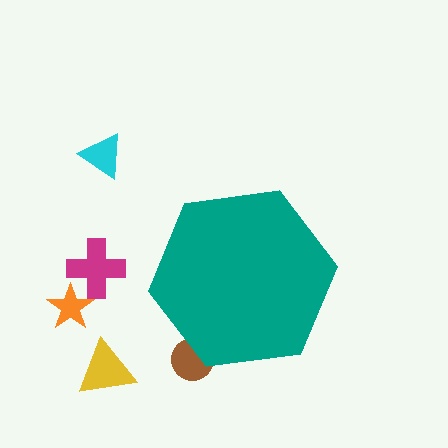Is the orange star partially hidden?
No, the orange star is fully visible.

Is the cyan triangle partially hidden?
No, the cyan triangle is fully visible.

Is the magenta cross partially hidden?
No, the magenta cross is fully visible.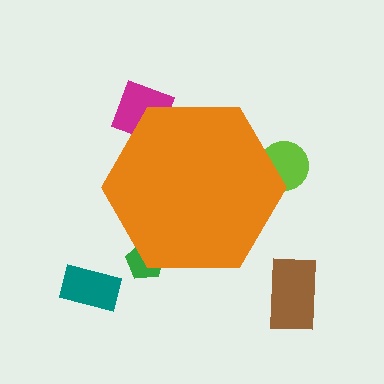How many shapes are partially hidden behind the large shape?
3 shapes are partially hidden.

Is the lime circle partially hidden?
Yes, the lime circle is partially hidden behind the orange hexagon.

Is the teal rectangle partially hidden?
No, the teal rectangle is fully visible.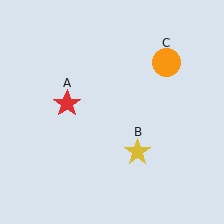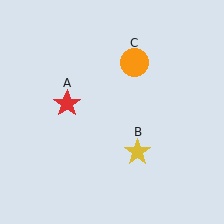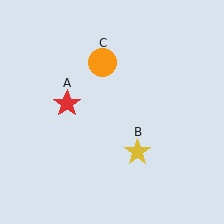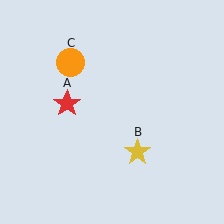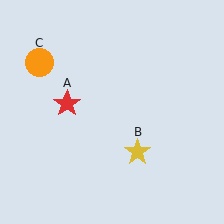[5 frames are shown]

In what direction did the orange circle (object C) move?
The orange circle (object C) moved left.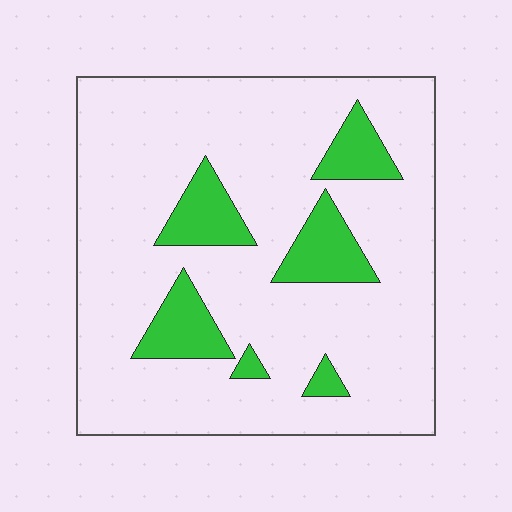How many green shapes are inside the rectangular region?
6.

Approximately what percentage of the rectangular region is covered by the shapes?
Approximately 15%.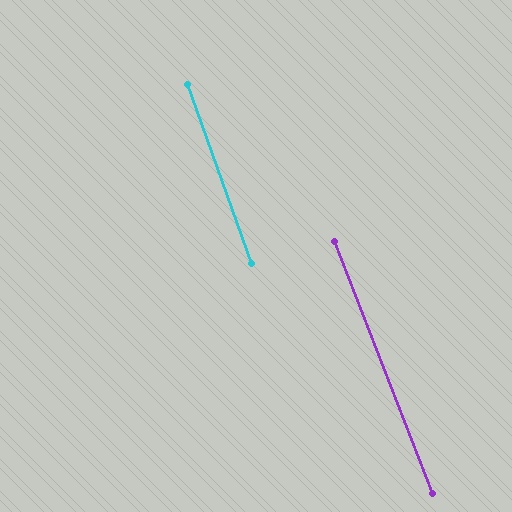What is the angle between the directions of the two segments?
Approximately 2 degrees.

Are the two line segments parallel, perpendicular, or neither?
Parallel — their directions differ by only 1.7°.